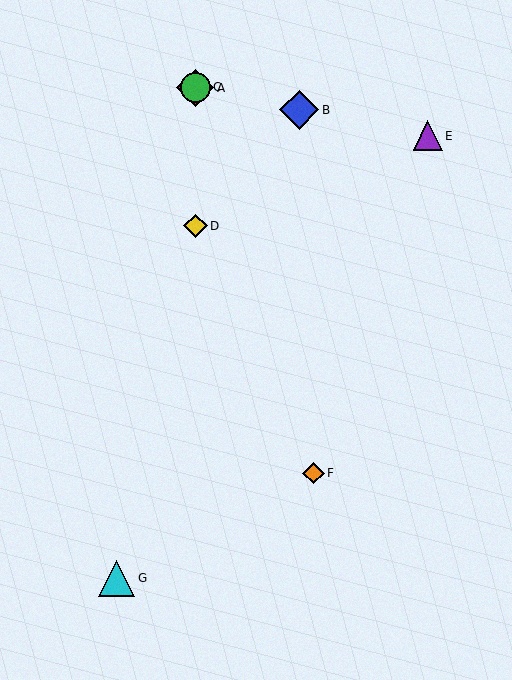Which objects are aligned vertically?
Objects A, C, D are aligned vertically.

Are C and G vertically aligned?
No, C is at x≈195 and G is at x≈117.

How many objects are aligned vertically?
3 objects (A, C, D) are aligned vertically.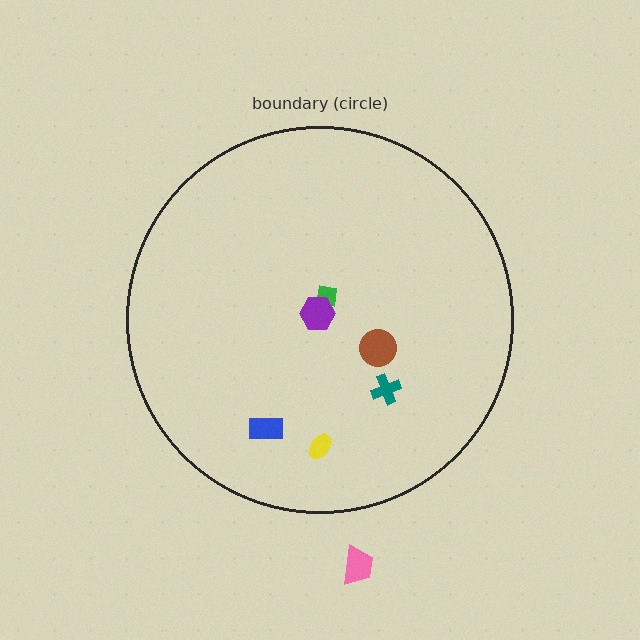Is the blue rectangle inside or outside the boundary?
Inside.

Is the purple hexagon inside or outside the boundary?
Inside.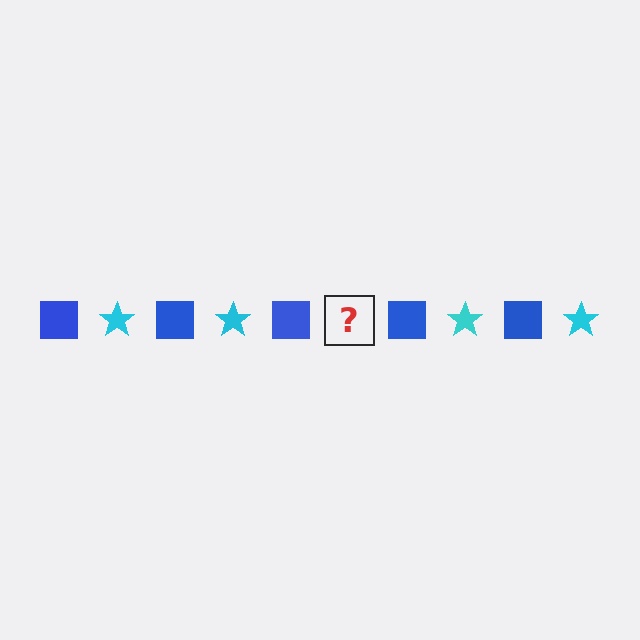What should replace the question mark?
The question mark should be replaced with a cyan star.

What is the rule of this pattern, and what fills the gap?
The rule is that the pattern alternates between blue square and cyan star. The gap should be filled with a cyan star.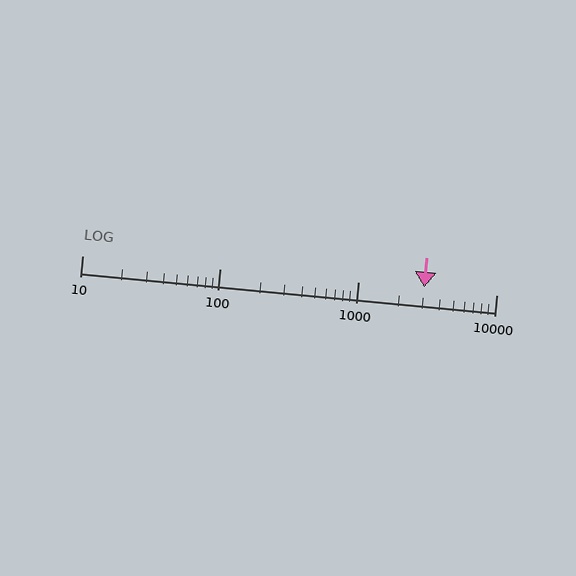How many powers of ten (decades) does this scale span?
The scale spans 3 decades, from 10 to 10000.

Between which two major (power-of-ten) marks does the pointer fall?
The pointer is between 1000 and 10000.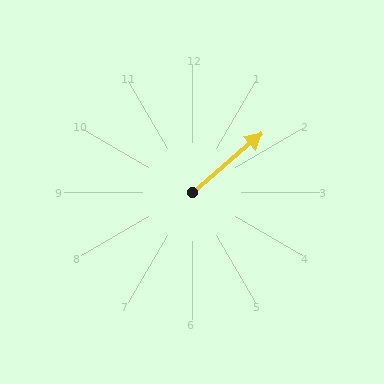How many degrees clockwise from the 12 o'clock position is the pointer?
Approximately 50 degrees.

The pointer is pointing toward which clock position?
Roughly 2 o'clock.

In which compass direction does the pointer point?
Northeast.